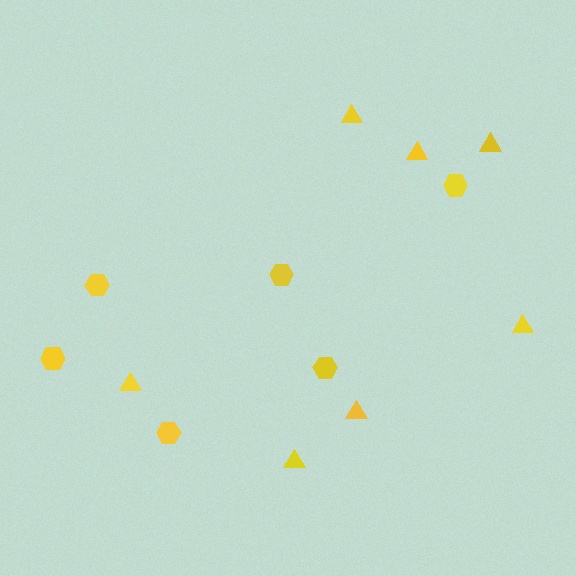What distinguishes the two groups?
There are 2 groups: one group of hexagons (6) and one group of triangles (7).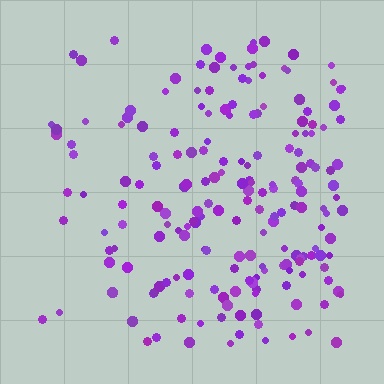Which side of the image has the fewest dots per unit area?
The left.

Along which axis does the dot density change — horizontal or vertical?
Horizontal.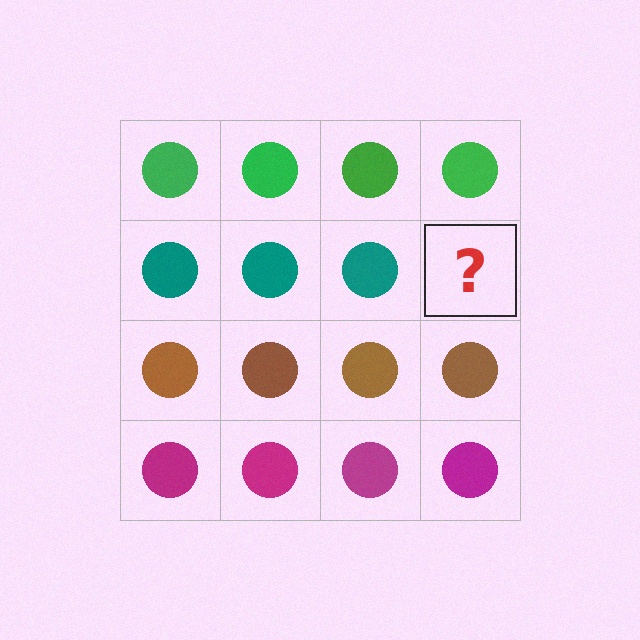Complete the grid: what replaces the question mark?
The question mark should be replaced with a teal circle.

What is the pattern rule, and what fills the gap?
The rule is that each row has a consistent color. The gap should be filled with a teal circle.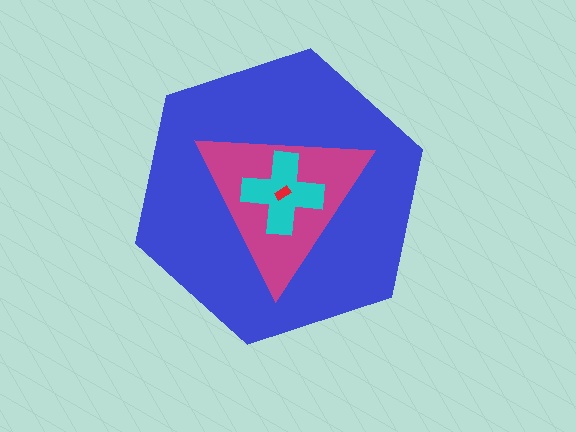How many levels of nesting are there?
4.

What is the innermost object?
The red rectangle.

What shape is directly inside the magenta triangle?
The cyan cross.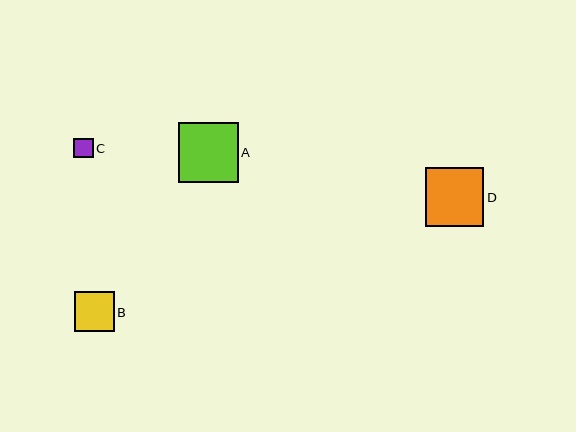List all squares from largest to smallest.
From largest to smallest: A, D, B, C.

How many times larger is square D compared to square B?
Square D is approximately 1.5 times the size of square B.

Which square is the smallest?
Square C is the smallest with a size of approximately 20 pixels.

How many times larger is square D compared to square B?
Square D is approximately 1.5 times the size of square B.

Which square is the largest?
Square A is the largest with a size of approximately 60 pixels.